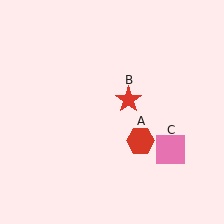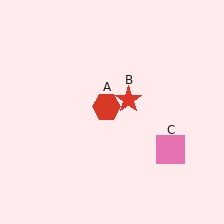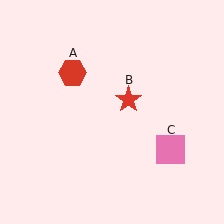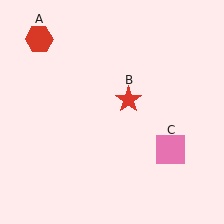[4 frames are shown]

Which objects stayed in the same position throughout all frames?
Red star (object B) and pink square (object C) remained stationary.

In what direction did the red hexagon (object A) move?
The red hexagon (object A) moved up and to the left.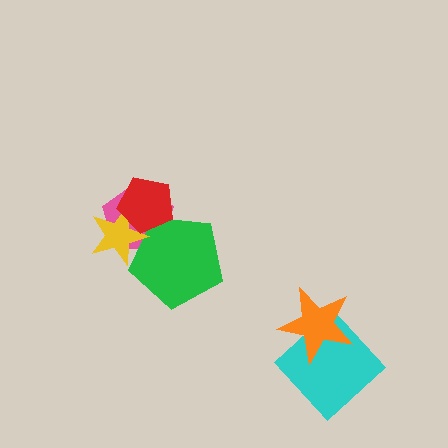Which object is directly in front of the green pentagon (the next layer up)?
The yellow star is directly in front of the green pentagon.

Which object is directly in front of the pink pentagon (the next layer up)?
The green pentagon is directly in front of the pink pentagon.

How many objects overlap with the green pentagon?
3 objects overlap with the green pentagon.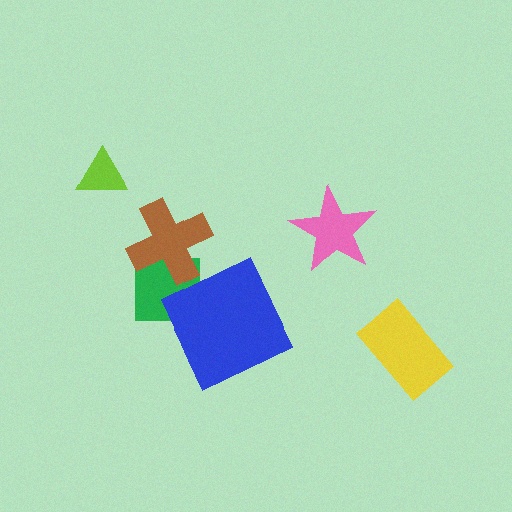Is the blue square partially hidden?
No, no other shape covers it.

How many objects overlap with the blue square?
1 object overlaps with the blue square.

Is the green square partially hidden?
Yes, it is partially covered by another shape.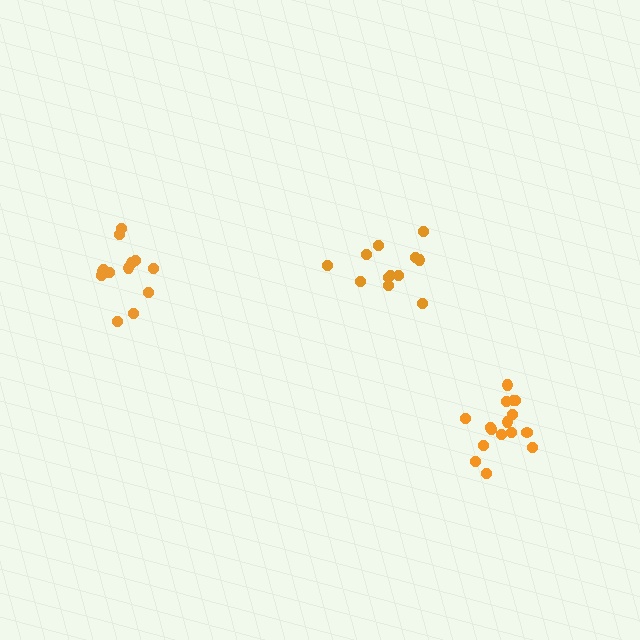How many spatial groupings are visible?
There are 3 spatial groupings.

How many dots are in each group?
Group 1: 16 dots, Group 2: 14 dots, Group 3: 13 dots (43 total).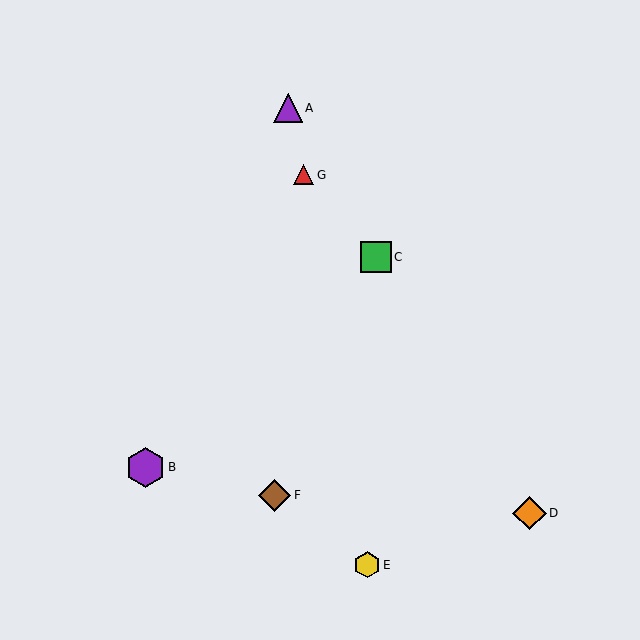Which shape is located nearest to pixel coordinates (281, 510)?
The brown diamond (labeled F) at (275, 495) is nearest to that location.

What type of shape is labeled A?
Shape A is a purple triangle.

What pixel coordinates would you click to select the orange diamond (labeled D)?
Click at (529, 513) to select the orange diamond D.